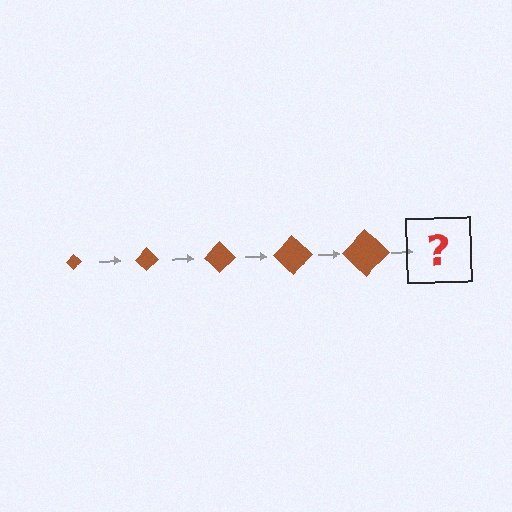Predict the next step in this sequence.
The next step is a brown diamond, larger than the previous one.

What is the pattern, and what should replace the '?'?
The pattern is that the diamond gets progressively larger each step. The '?' should be a brown diamond, larger than the previous one.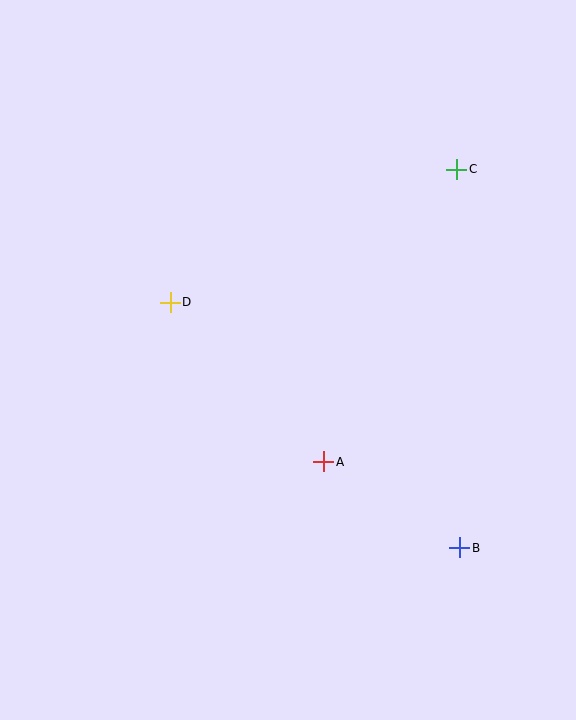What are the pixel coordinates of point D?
Point D is at (170, 302).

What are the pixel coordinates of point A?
Point A is at (324, 462).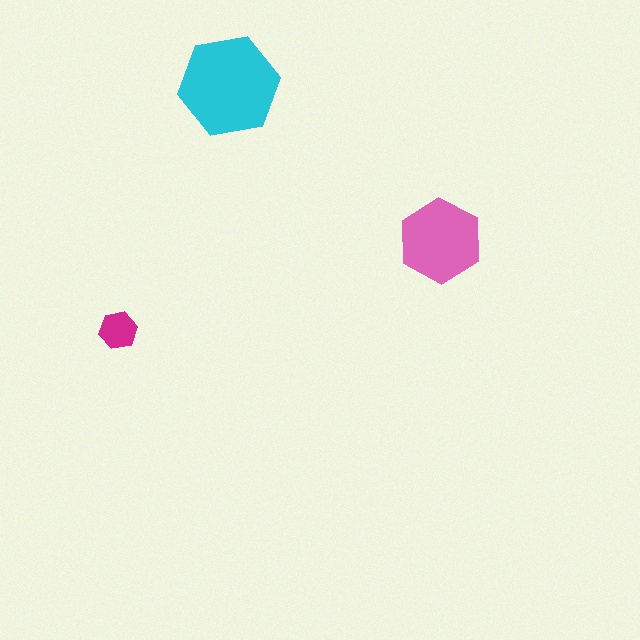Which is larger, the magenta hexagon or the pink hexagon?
The pink one.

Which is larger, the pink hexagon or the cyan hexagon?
The cyan one.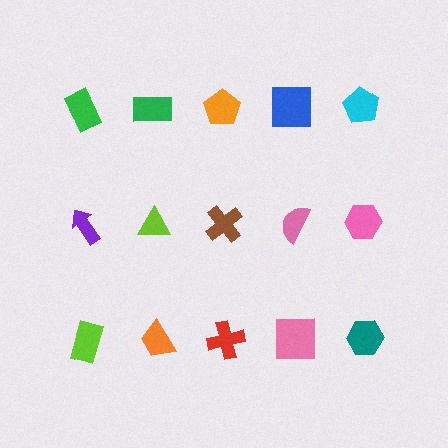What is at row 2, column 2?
A lime triangle.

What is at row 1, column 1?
A green rectangle.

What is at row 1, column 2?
A green rectangle.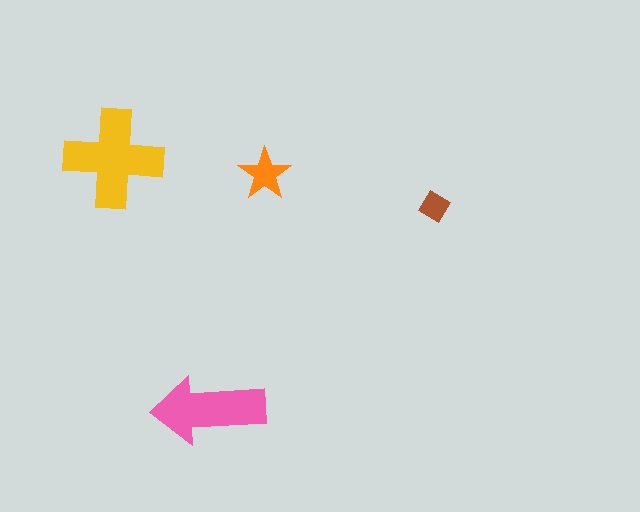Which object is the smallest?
The brown diamond.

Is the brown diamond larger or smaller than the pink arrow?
Smaller.